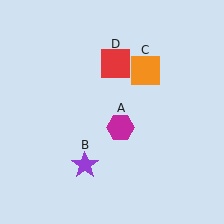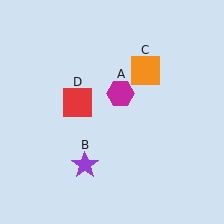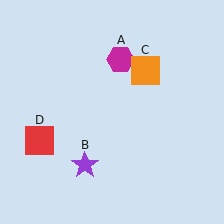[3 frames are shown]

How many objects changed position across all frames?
2 objects changed position: magenta hexagon (object A), red square (object D).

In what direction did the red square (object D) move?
The red square (object D) moved down and to the left.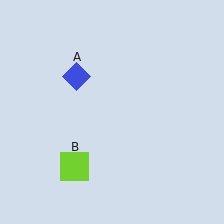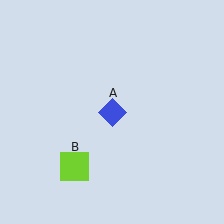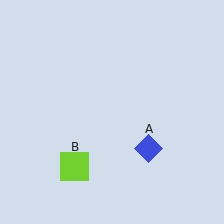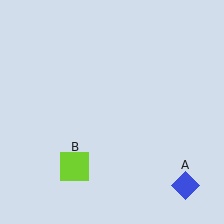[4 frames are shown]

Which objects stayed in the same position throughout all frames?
Lime square (object B) remained stationary.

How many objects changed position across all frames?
1 object changed position: blue diamond (object A).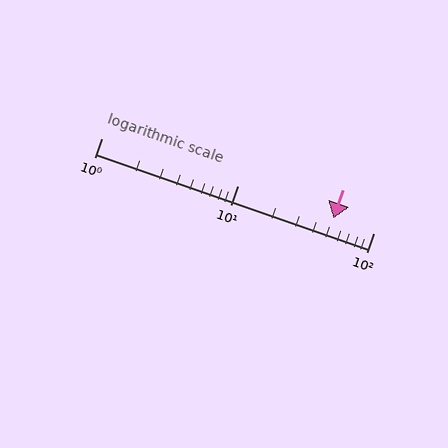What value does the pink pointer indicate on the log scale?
The pointer indicates approximately 51.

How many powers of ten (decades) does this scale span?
The scale spans 2 decades, from 1 to 100.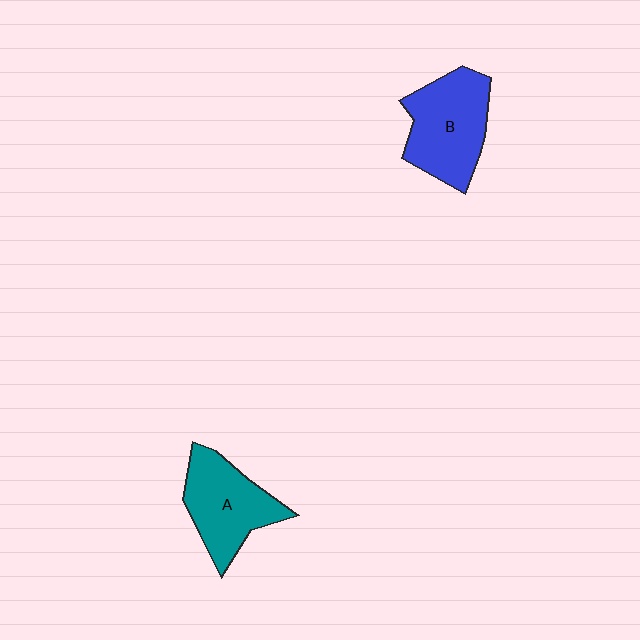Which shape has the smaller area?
Shape A (teal).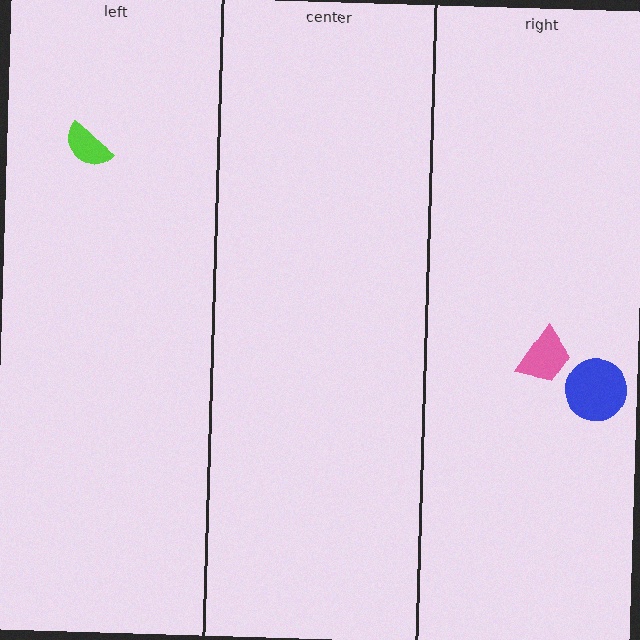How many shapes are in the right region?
2.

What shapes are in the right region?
The blue circle, the pink trapezoid.